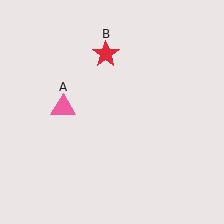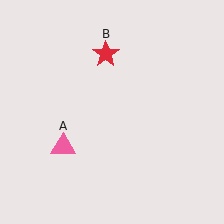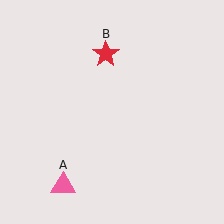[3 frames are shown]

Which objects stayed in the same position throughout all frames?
Red star (object B) remained stationary.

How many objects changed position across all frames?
1 object changed position: pink triangle (object A).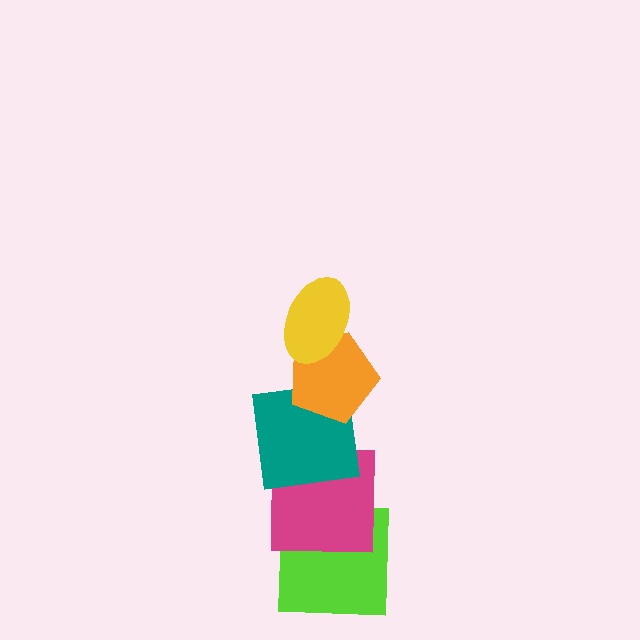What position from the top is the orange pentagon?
The orange pentagon is 2nd from the top.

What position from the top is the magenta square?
The magenta square is 4th from the top.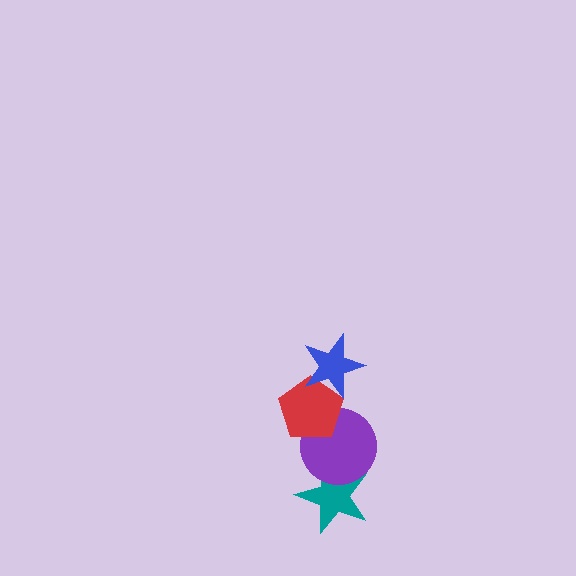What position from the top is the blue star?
The blue star is 1st from the top.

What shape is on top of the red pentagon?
The blue star is on top of the red pentagon.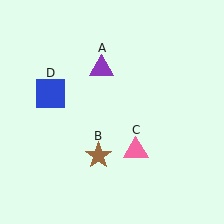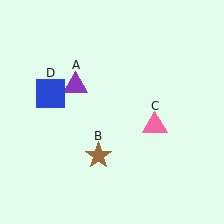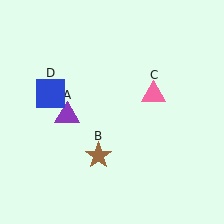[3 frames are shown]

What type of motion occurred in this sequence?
The purple triangle (object A), pink triangle (object C) rotated counterclockwise around the center of the scene.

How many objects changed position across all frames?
2 objects changed position: purple triangle (object A), pink triangle (object C).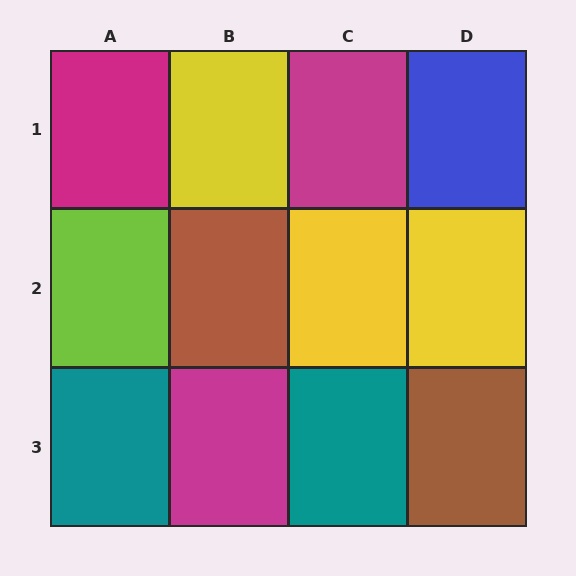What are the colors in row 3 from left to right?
Teal, magenta, teal, brown.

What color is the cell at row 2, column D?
Yellow.